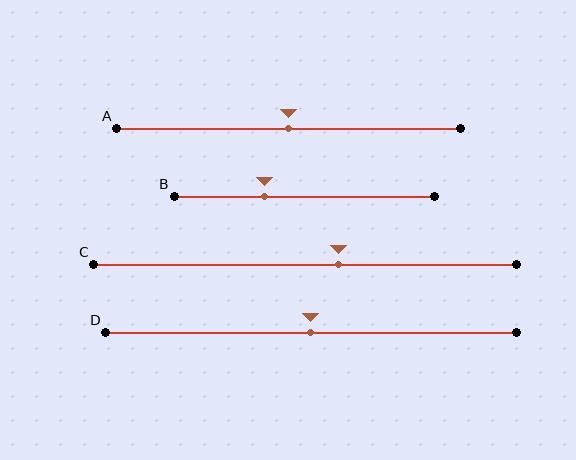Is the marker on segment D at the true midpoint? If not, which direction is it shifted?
Yes, the marker on segment D is at the true midpoint.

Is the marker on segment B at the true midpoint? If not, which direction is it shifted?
No, the marker on segment B is shifted to the left by about 15% of the segment length.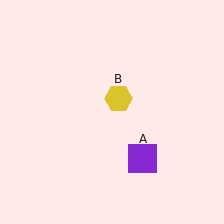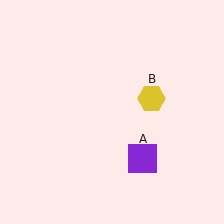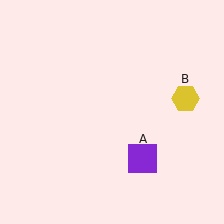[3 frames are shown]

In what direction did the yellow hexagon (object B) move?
The yellow hexagon (object B) moved right.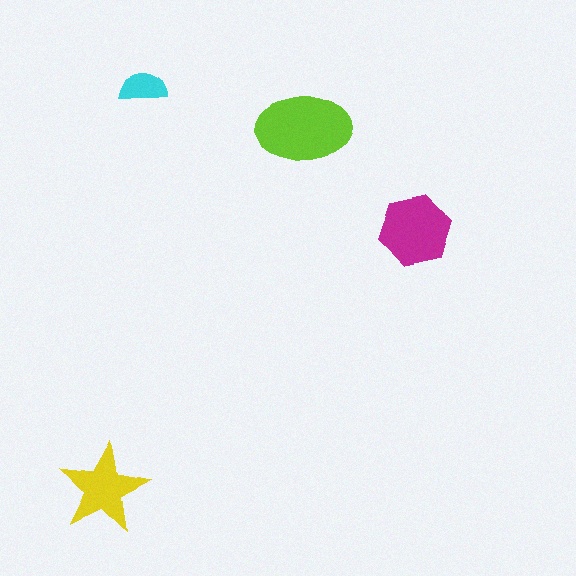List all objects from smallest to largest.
The cyan semicircle, the yellow star, the magenta hexagon, the lime ellipse.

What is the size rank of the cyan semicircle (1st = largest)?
4th.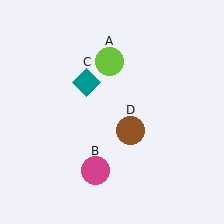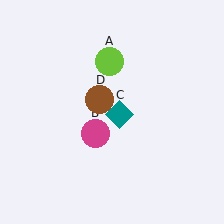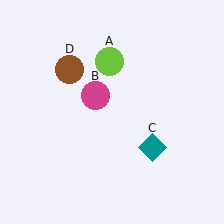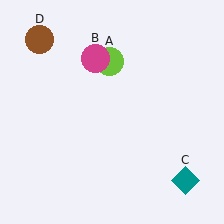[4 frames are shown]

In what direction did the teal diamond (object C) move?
The teal diamond (object C) moved down and to the right.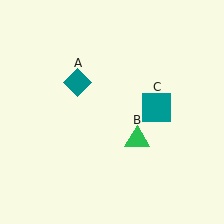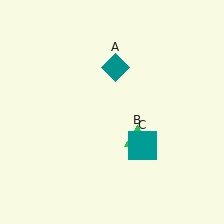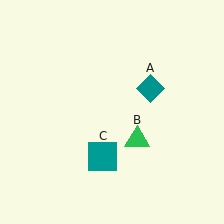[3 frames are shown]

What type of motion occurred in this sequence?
The teal diamond (object A), teal square (object C) rotated clockwise around the center of the scene.